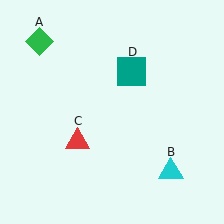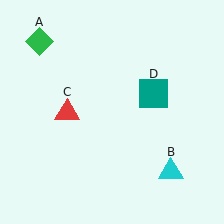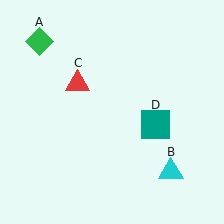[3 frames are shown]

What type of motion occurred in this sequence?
The red triangle (object C), teal square (object D) rotated clockwise around the center of the scene.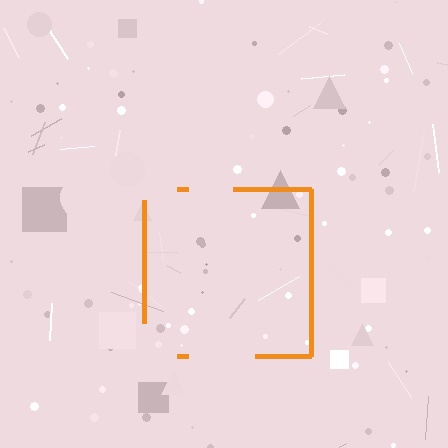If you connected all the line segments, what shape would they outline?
They would outline a square.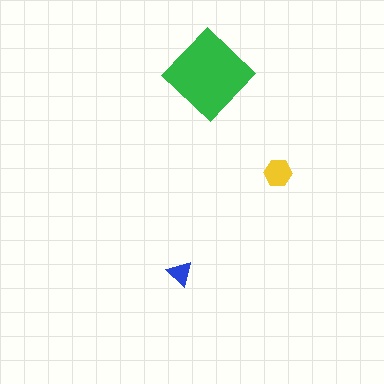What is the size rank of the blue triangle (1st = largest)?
3rd.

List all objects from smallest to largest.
The blue triangle, the yellow hexagon, the green diamond.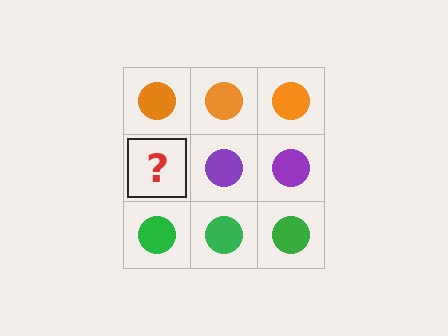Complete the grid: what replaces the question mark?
The question mark should be replaced with a purple circle.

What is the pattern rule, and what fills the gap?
The rule is that each row has a consistent color. The gap should be filled with a purple circle.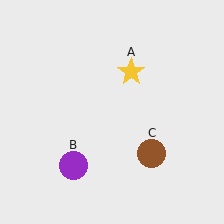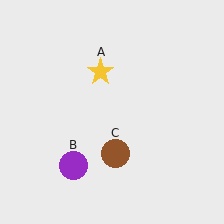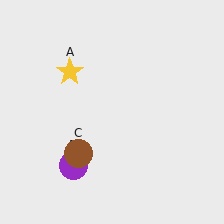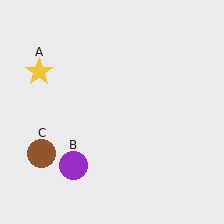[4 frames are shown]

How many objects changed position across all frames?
2 objects changed position: yellow star (object A), brown circle (object C).